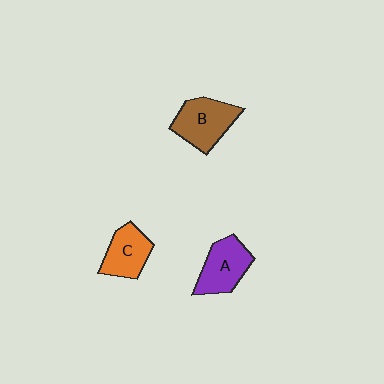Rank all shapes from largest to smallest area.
From largest to smallest: B (brown), A (purple), C (orange).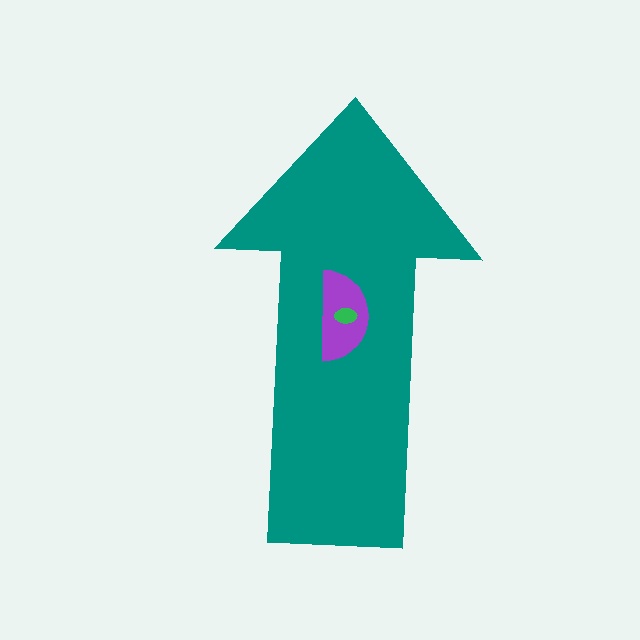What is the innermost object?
The green ellipse.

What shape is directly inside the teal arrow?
The purple semicircle.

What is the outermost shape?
The teal arrow.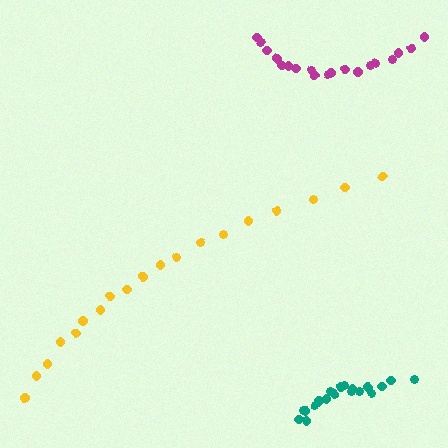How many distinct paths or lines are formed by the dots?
There are 3 distinct paths.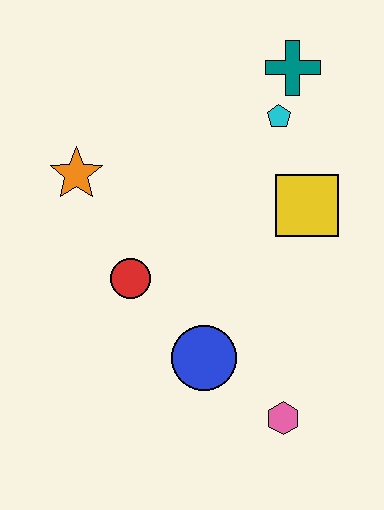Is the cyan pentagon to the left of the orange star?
No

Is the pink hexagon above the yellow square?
No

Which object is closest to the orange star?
The red circle is closest to the orange star.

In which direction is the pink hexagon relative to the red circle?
The pink hexagon is to the right of the red circle.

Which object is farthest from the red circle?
The teal cross is farthest from the red circle.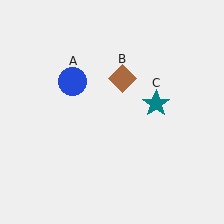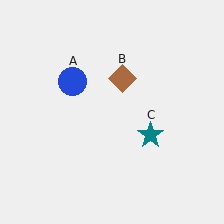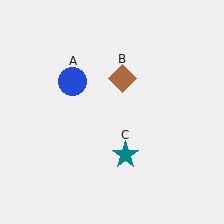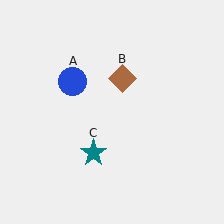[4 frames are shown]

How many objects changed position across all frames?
1 object changed position: teal star (object C).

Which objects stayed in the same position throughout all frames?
Blue circle (object A) and brown diamond (object B) remained stationary.